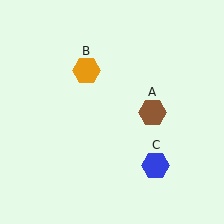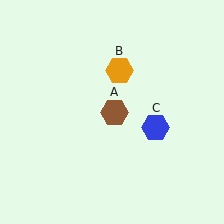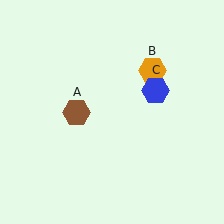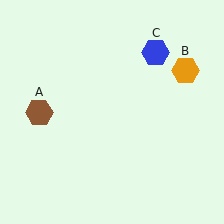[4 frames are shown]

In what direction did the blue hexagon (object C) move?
The blue hexagon (object C) moved up.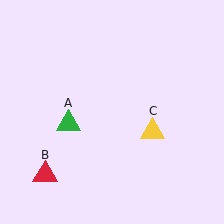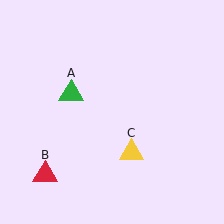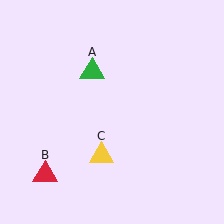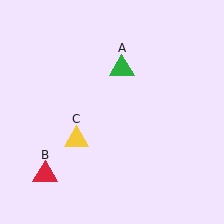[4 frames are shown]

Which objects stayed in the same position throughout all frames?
Red triangle (object B) remained stationary.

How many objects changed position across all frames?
2 objects changed position: green triangle (object A), yellow triangle (object C).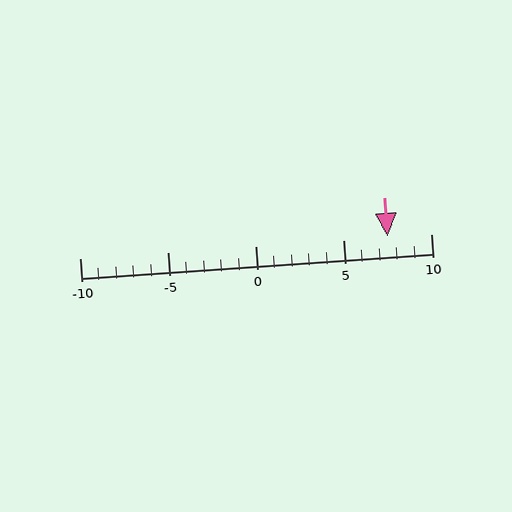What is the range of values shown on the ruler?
The ruler shows values from -10 to 10.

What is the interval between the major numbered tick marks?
The major tick marks are spaced 5 units apart.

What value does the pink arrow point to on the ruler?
The pink arrow points to approximately 8.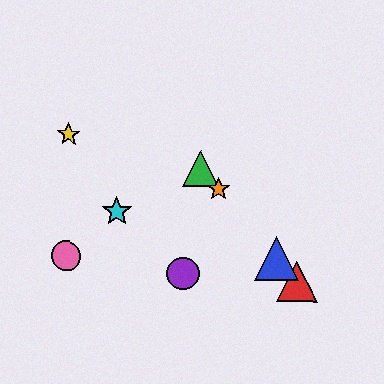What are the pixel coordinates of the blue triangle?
The blue triangle is at (277, 258).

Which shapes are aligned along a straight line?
The red triangle, the blue triangle, the green triangle, the orange star are aligned along a straight line.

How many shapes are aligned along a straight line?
4 shapes (the red triangle, the blue triangle, the green triangle, the orange star) are aligned along a straight line.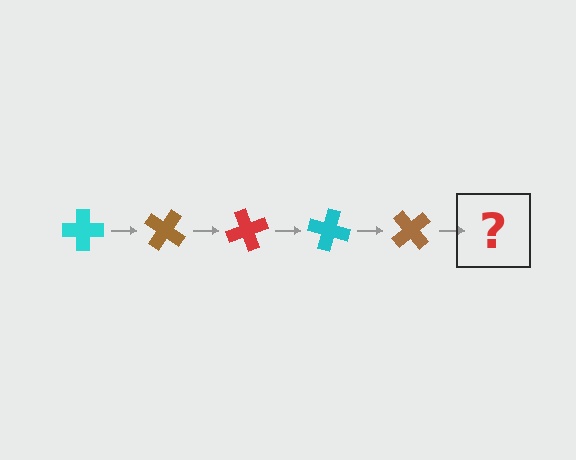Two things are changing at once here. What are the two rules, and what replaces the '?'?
The two rules are that it rotates 35 degrees each step and the color cycles through cyan, brown, and red. The '?' should be a red cross, rotated 175 degrees from the start.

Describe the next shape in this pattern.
It should be a red cross, rotated 175 degrees from the start.